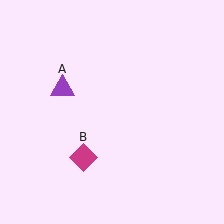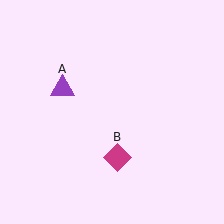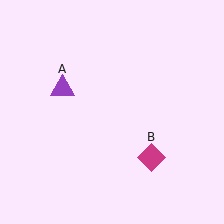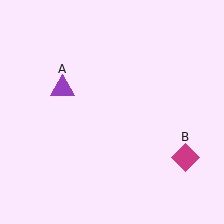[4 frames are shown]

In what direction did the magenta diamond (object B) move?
The magenta diamond (object B) moved right.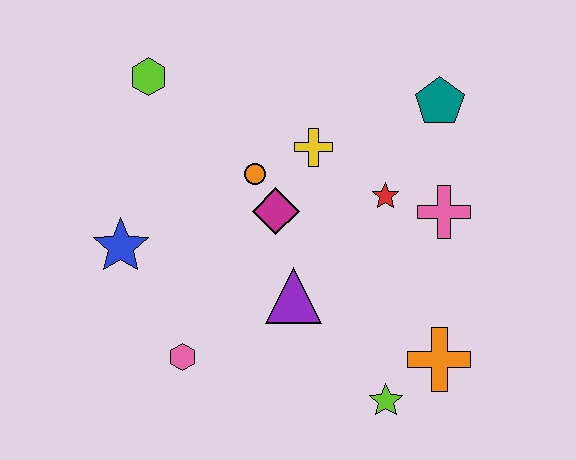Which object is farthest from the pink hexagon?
The teal pentagon is farthest from the pink hexagon.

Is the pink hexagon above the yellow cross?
No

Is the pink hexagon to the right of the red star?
No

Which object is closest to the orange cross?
The lime star is closest to the orange cross.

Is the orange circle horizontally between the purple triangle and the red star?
No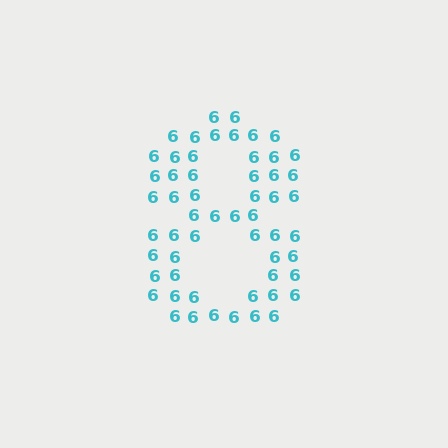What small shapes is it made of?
It is made of small digit 6's.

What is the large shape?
The large shape is the digit 8.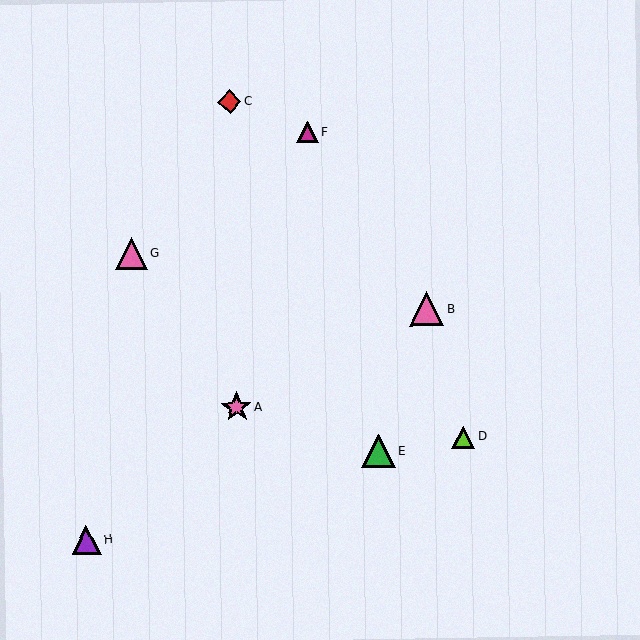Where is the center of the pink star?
The center of the pink star is at (237, 407).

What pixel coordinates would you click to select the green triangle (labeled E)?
Click at (379, 451) to select the green triangle E.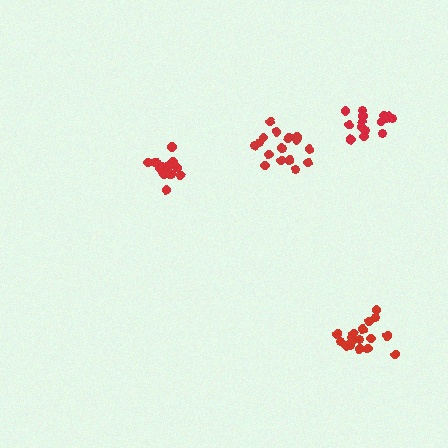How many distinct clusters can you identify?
There are 4 distinct clusters.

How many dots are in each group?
Group 1: 17 dots, Group 2: 15 dots, Group 3: 18 dots, Group 4: 16 dots (66 total).